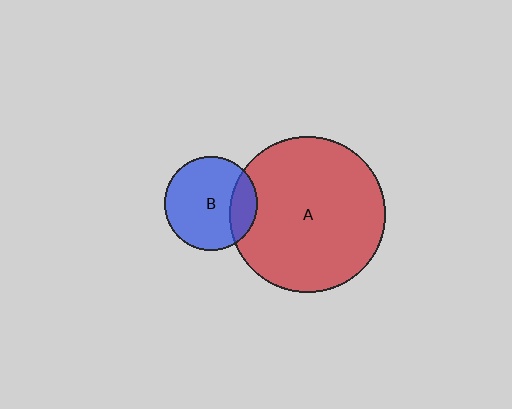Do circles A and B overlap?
Yes.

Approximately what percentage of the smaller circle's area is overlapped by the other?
Approximately 20%.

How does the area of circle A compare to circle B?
Approximately 2.8 times.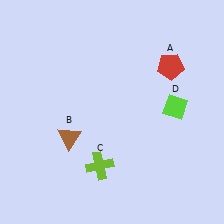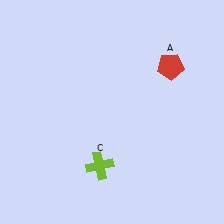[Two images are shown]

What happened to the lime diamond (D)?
The lime diamond (D) was removed in Image 2. It was in the top-right area of Image 1.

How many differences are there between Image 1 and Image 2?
There are 2 differences between the two images.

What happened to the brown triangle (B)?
The brown triangle (B) was removed in Image 2. It was in the bottom-left area of Image 1.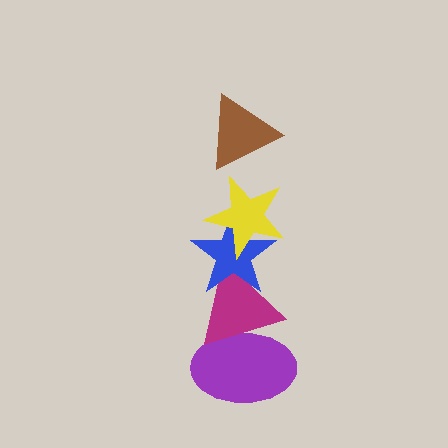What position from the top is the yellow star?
The yellow star is 2nd from the top.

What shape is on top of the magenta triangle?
The blue star is on top of the magenta triangle.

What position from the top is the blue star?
The blue star is 3rd from the top.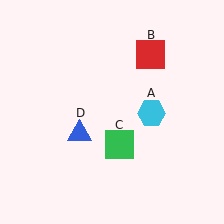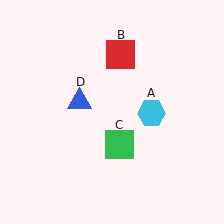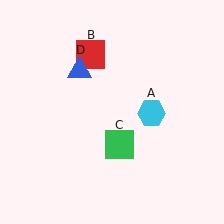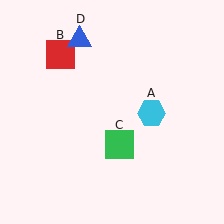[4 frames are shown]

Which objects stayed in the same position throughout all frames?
Cyan hexagon (object A) and green square (object C) remained stationary.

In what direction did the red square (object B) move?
The red square (object B) moved left.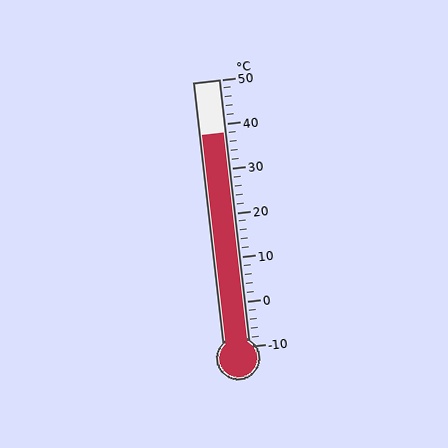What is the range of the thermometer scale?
The thermometer scale ranges from -10°C to 50°C.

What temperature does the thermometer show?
The thermometer shows approximately 38°C.